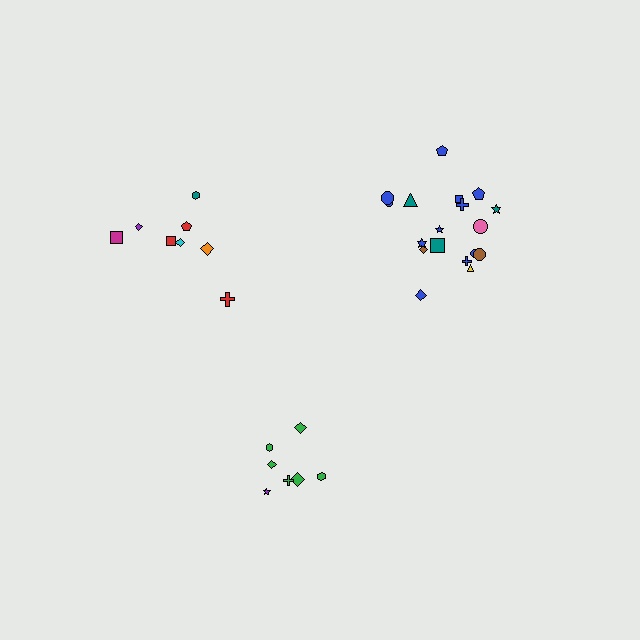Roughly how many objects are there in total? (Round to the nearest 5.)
Roughly 35 objects in total.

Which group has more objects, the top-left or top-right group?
The top-right group.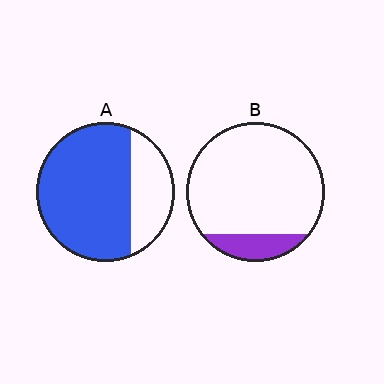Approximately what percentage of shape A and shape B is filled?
A is approximately 75% and B is approximately 15%.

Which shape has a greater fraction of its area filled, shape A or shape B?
Shape A.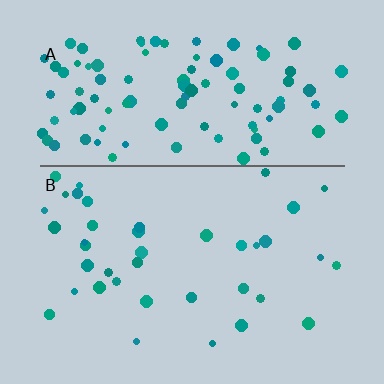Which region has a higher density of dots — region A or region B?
A (the top).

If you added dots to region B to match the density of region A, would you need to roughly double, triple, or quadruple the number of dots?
Approximately triple.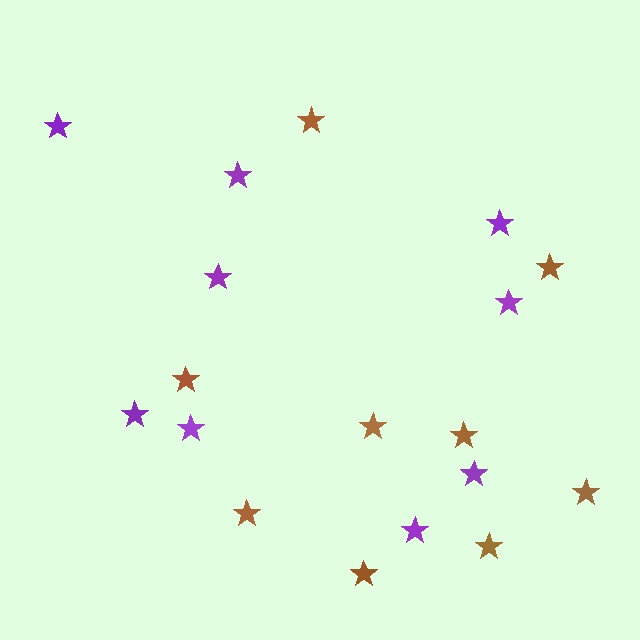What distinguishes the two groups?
There are 2 groups: one group of purple stars (9) and one group of brown stars (9).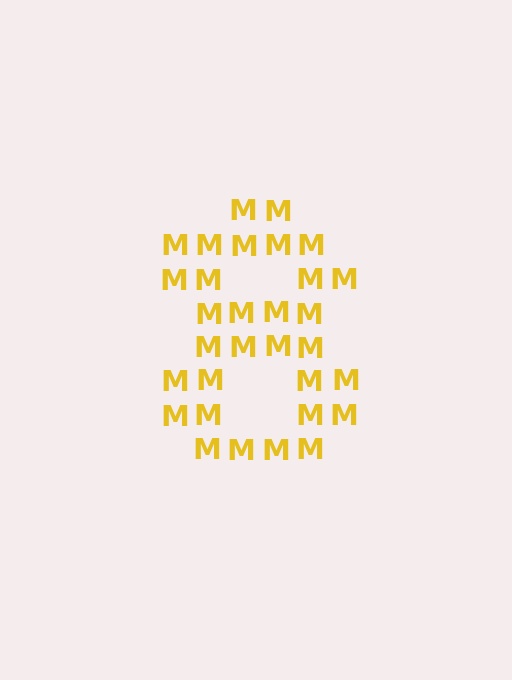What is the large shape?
The large shape is the digit 8.